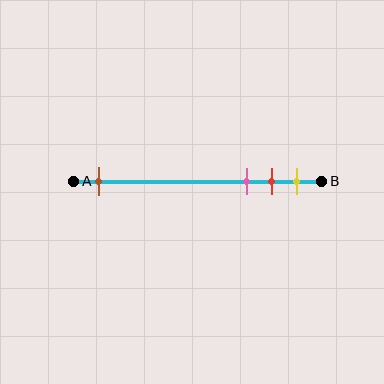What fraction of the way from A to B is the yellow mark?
The yellow mark is approximately 90% (0.9) of the way from A to B.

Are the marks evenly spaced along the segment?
No, the marks are not evenly spaced.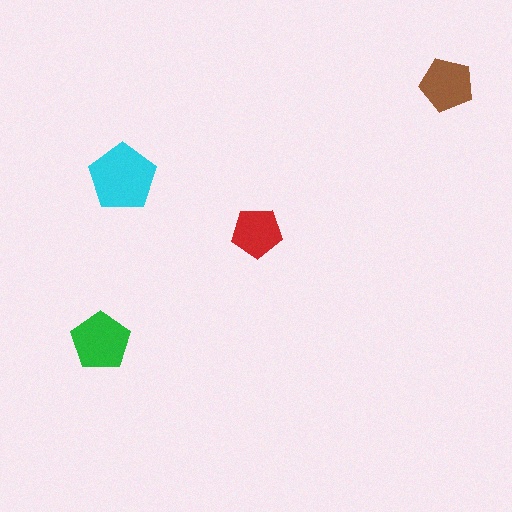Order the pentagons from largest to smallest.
the cyan one, the green one, the brown one, the red one.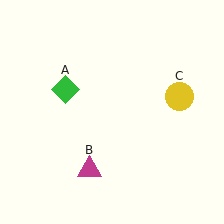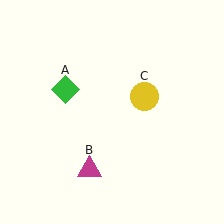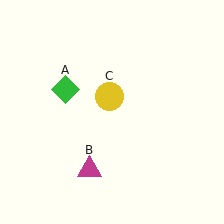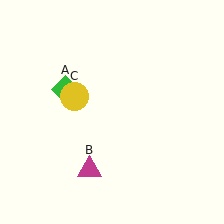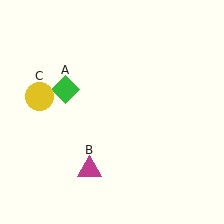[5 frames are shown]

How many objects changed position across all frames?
1 object changed position: yellow circle (object C).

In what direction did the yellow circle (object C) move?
The yellow circle (object C) moved left.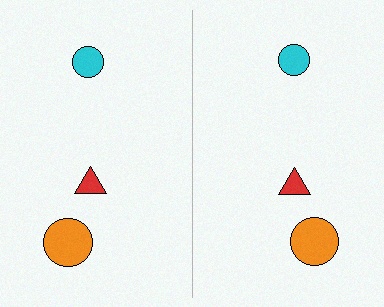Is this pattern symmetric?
Yes, this pattern has bilateral (reflection) symmetry.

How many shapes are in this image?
There are 6 shapes in this image.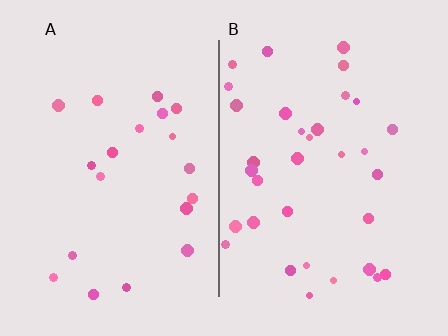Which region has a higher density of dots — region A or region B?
B (the right).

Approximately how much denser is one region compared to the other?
Approximately 1.7× — region B over region A.